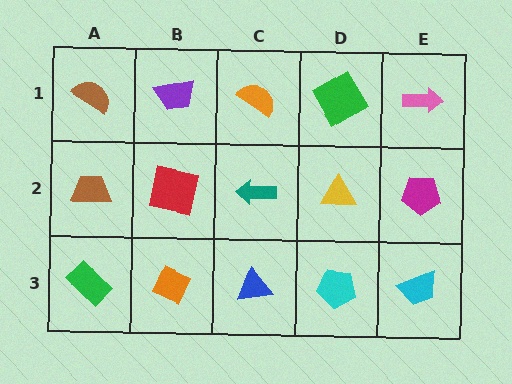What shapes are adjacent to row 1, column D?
A yellow triangle (row 2, column D), an orange semicircle (row 1, column C), a pink arrow (row 1, column E).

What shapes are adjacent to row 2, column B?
A purple trapezoid (row 1, column B), an orange diamond (row 3, column B), a brown trapezoid (row 2, column A), a teal arrow (row 2, column C).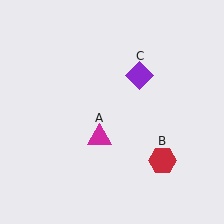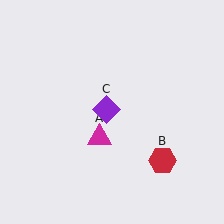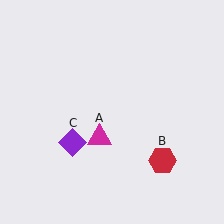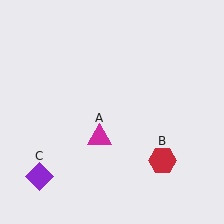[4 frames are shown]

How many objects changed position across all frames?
1 object changed position: purple diamond (object C).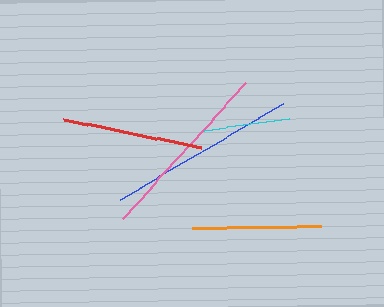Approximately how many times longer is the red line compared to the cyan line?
The red line is approximately 1.6 times the length of the cyan line.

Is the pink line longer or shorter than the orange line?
The pink line is longer than the orange line.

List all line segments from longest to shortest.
From longest to shortest: blue, pink, red, orange, cyan.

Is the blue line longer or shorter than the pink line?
The blue line is longer than the pink line.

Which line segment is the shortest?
The cyan line is the shortest at approximately 86 pixels.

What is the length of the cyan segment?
The cyan segment is approximately 86 pixels long.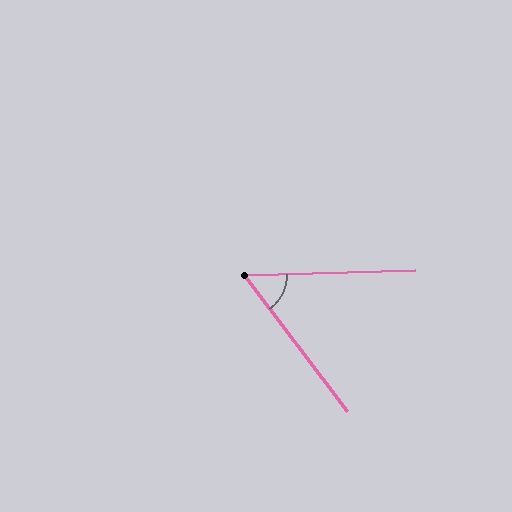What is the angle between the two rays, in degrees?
Approximately 54 degrees.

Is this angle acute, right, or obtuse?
It is acute.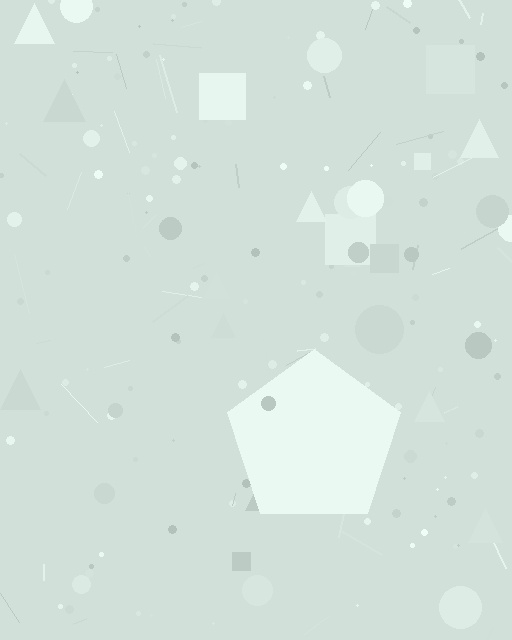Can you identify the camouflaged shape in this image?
The camouflaged shape is a pentagon.